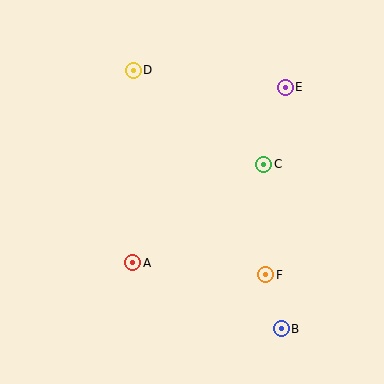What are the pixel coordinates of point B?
Point B is at (281, 329).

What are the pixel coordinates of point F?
Point F is at (266, 275).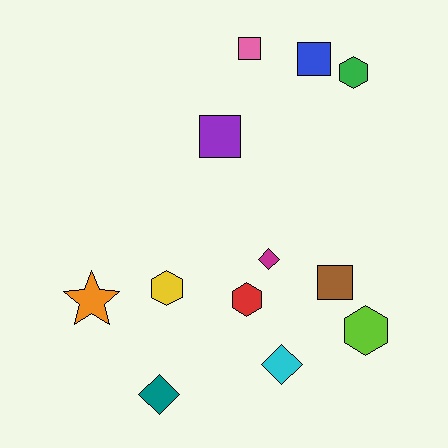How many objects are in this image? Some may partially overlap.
There are 12 objects.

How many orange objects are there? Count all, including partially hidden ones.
There is 1 orange object.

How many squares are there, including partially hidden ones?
There are 4 squares.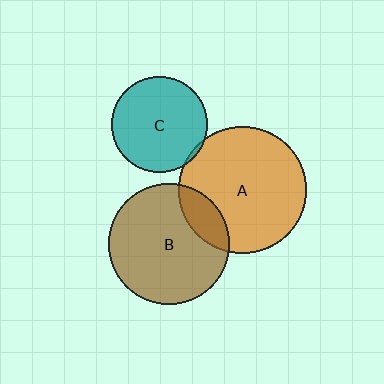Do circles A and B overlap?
Yes.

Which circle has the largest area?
Circle A (orange).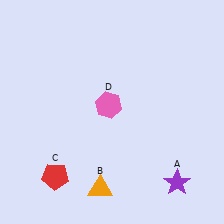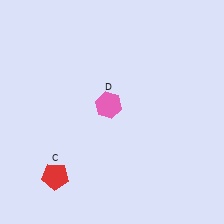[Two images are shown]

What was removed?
The purple star (A), the orange triangle (B) were removed in Image 2.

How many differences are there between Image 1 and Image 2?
There are 2 differences between the two images.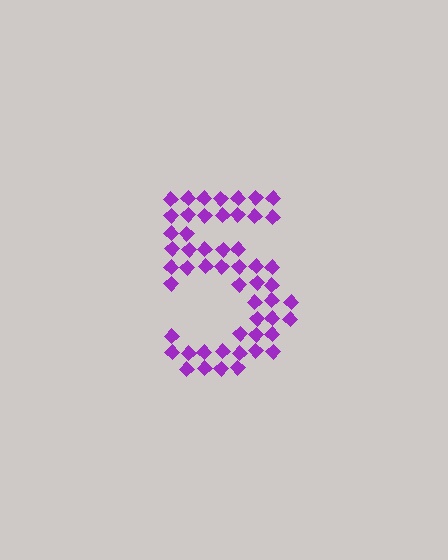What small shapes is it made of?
It is made of small diamonds.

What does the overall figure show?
The overall figure shows the digit 5.